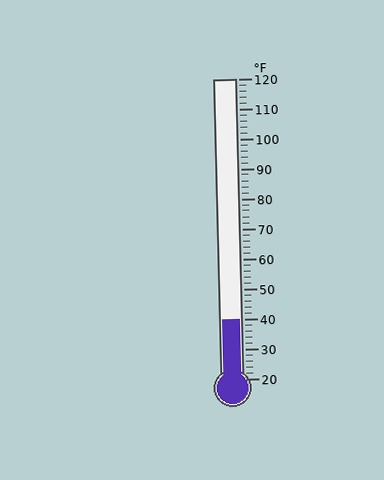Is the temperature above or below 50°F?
The temperature is below 50°F.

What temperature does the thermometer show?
The thermometer shows approximately 40°F.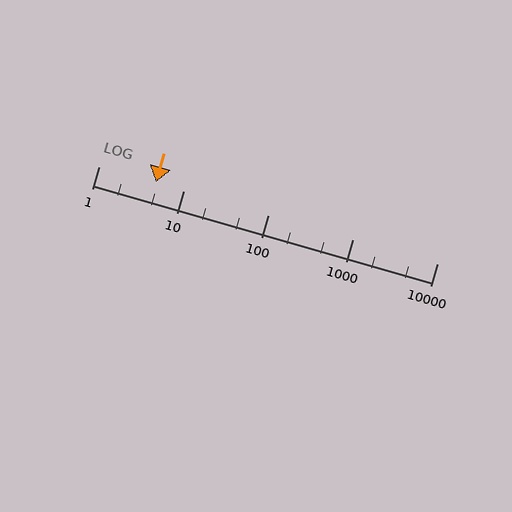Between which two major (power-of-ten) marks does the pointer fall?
The pointer is between 1 and 10.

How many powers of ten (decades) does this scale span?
The scale spans 4 decades, from 1 to 10000.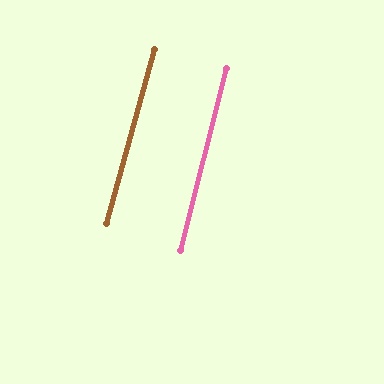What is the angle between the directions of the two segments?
Approximately 1 degree.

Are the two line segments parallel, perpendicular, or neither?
Parallel — their directions differ by only 1.5°.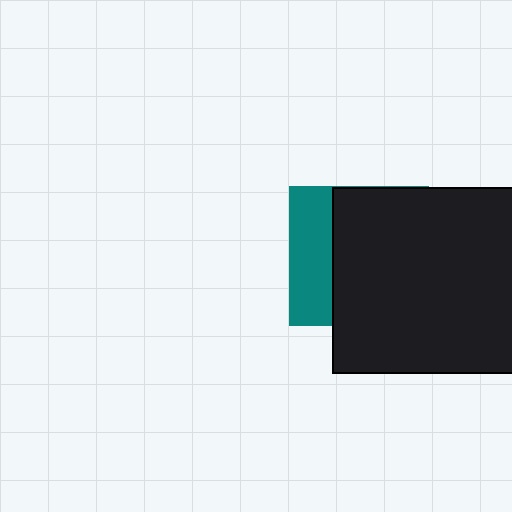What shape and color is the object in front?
The object in front is a black rectangle.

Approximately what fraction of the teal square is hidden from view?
Roughly 69% of the teal square is hidden behind the black rectangle.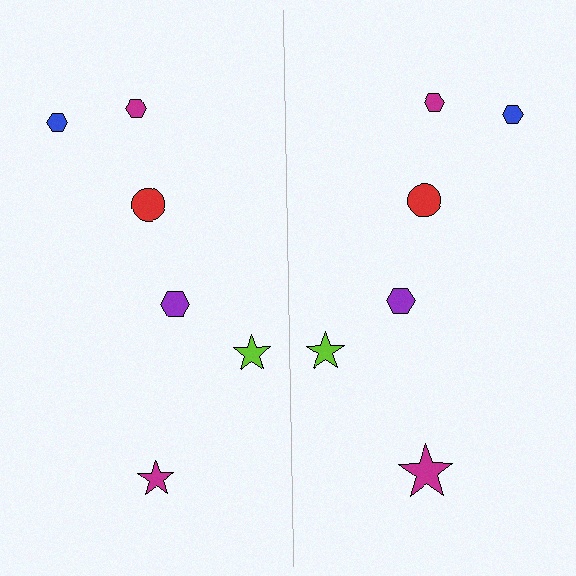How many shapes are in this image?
There are 12 shapes in this image.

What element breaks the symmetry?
The magenta star on the right side has a different size than its mirror counterpart.